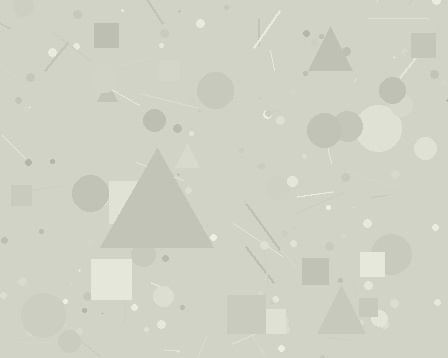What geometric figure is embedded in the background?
A triangle is embedded in the background.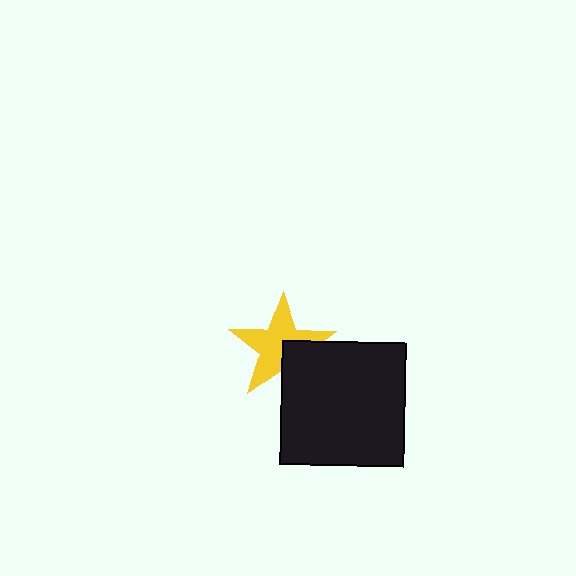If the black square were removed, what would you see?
You would see the complete yellow star.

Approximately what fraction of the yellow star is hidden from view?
Roughly 30% of the yellow star is hidden behind the black square.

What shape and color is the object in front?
The object in front is a black square.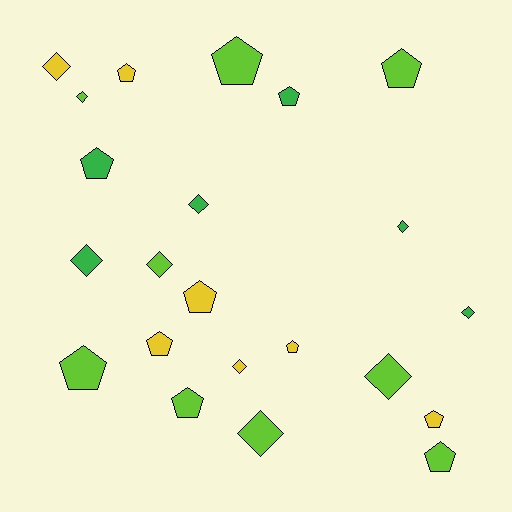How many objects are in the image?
There are 22 objects.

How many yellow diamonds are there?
There are 2 yellow diamonds.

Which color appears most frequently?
Lime, with 9 objects.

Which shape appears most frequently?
Pentagon, with 12 objects.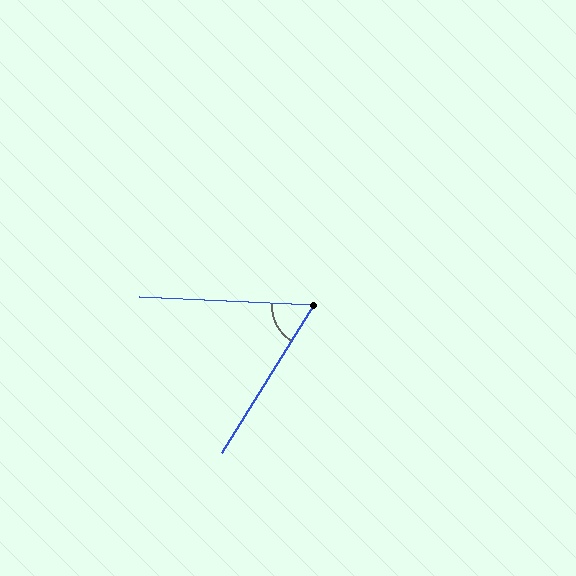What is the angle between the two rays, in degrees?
Approximately 61 degrees.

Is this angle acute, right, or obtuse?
It is acute.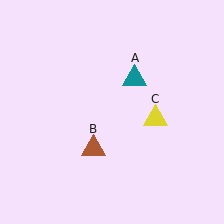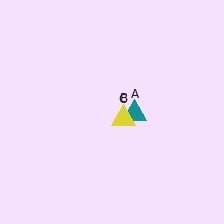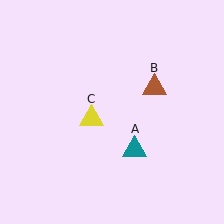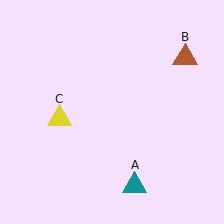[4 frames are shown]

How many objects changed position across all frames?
3 objects changed position: teal triangle (object A), brown triangle (object B), yellow triangle (object C).